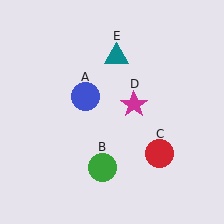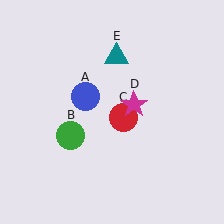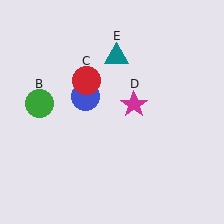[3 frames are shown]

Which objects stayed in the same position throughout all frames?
Blue circle (object A) and magenta star (object D) and teal triangle (object E) remained stationary.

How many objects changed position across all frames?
2 objects changed position: green circle (object B), red circle (object C).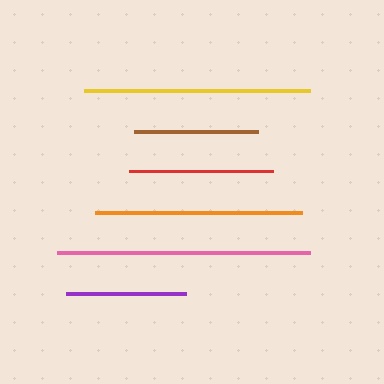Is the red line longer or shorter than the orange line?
The orange line is longer than the red line.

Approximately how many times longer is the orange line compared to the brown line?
The orange line is approximately 1.7 times the length of the brown line.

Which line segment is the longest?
The pink line is the longest at approximately 253 pixels.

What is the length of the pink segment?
The pink segment is approximately 253 pixels long.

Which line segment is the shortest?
The purple line is the shortest at approximately 120 pixels.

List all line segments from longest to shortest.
From longest to shortest: pink, yellow, orange, red, brown, purple.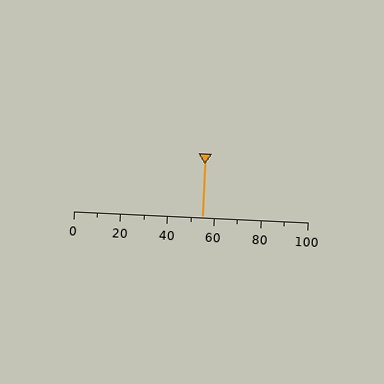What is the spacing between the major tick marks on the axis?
The major ticks are spaced 20 apart.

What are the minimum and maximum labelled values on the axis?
The axis runs from 0 to 100.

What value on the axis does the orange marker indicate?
The marker indicates approximately 55.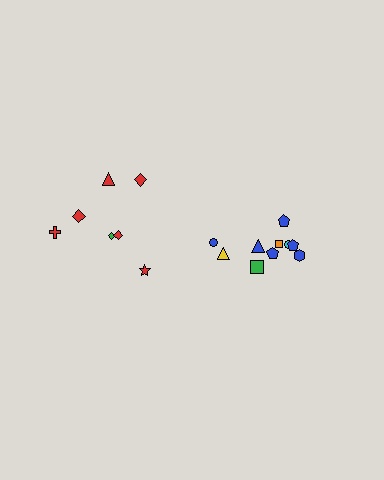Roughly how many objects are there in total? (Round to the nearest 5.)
Roughly 15 objects in total.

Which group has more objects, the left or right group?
The right group.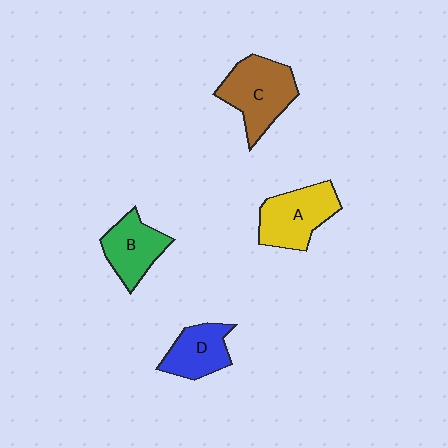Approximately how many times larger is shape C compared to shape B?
Approximately 1.3 times.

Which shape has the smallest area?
Shape D (blue).